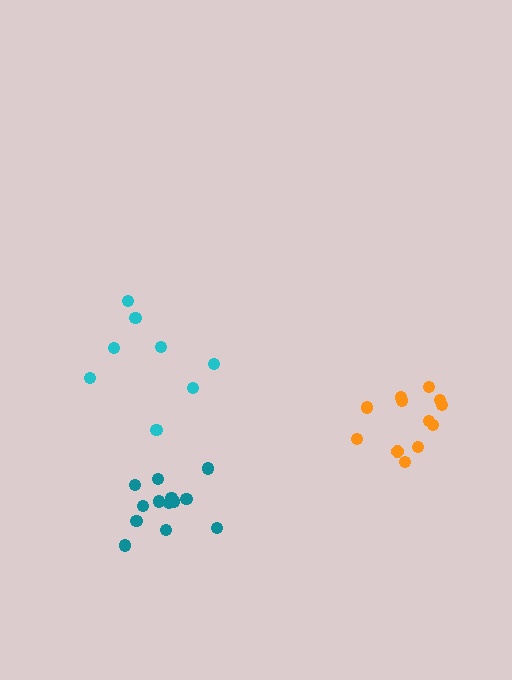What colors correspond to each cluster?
The clusters are colored: teal, cyan, orange.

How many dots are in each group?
Group 1: 13 dots, Group 2: 8 dots, Group 3: 12 dots (33 total).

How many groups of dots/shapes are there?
There are 3 groups.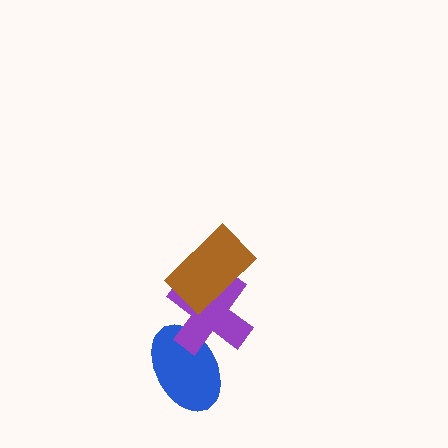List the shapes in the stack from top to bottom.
From top to bottom: the brown rectangle, the purple cross, the blue ellipse.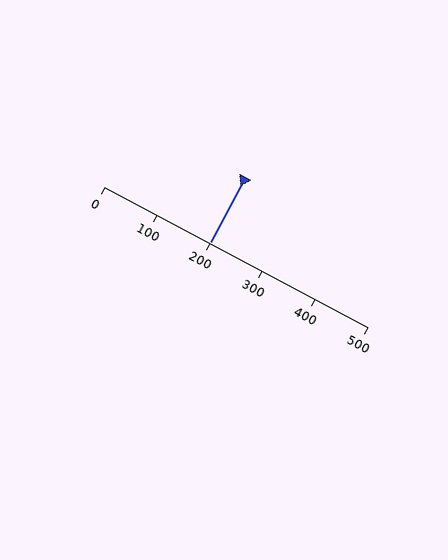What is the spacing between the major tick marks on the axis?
The major ticks are spaced 100 apart.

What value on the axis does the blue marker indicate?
The marker indicates approximately 200.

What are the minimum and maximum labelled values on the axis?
The axis runs from 0 to 500.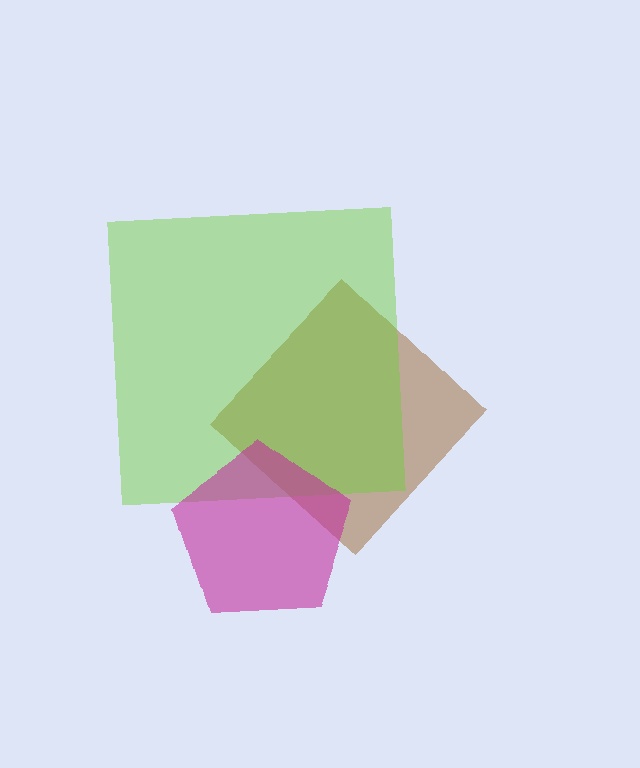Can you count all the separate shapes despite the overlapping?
Yes, there are 3 separate shapes.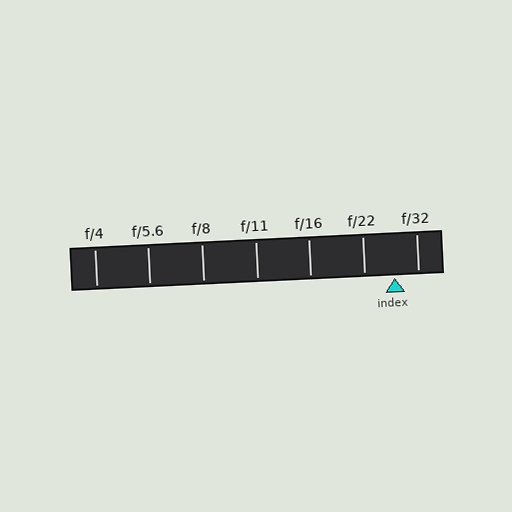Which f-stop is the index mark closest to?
The index mark is closest to f/32.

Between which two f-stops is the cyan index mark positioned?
The index mark is between f/22 and f/32.